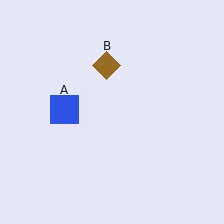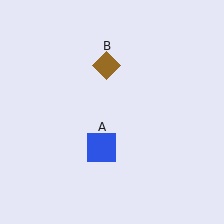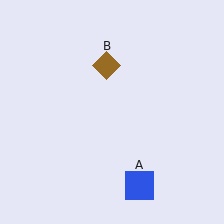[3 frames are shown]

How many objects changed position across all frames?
1 object changed position: blue square (object A).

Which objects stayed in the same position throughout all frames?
Brown diamond (object B) remained stationary.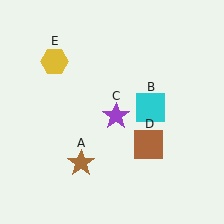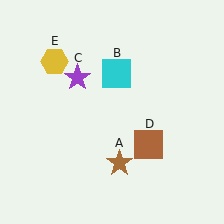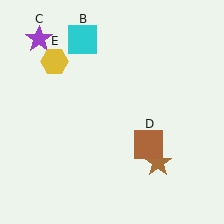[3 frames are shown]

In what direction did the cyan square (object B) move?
The cyan square (object B) moved up and to the left.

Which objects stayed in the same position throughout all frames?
Brown square (object D) and yellow hexagon (object E) remained stationary.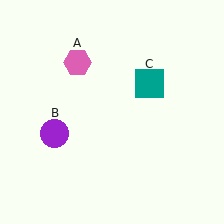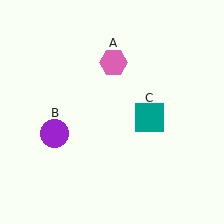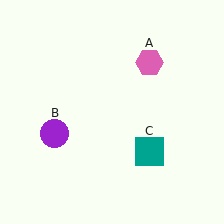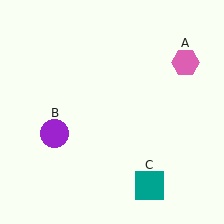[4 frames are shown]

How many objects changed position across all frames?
2 objects changed position: pink hexagon (object A), teal square (object C).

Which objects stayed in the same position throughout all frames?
Purple circle (object B) remained stationary.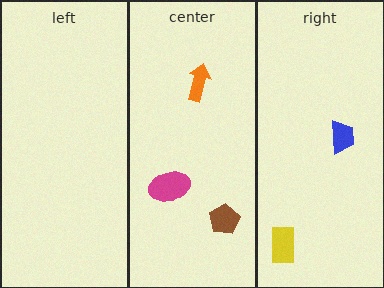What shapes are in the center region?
The brown pentagon, the magenta ellipse, the orange arrow.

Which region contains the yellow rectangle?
The right region.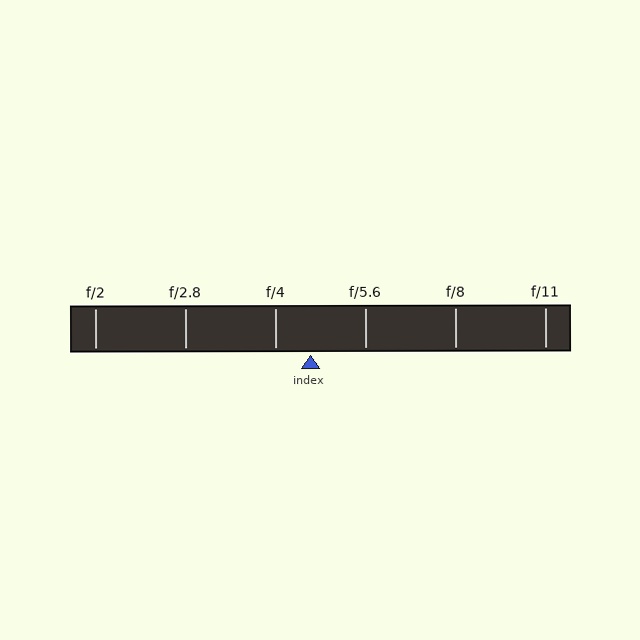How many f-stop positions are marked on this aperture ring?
There are 6 f-stop positions marked.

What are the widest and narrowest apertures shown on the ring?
The widest aperture shown is f/2 and the narrowest is f/11.